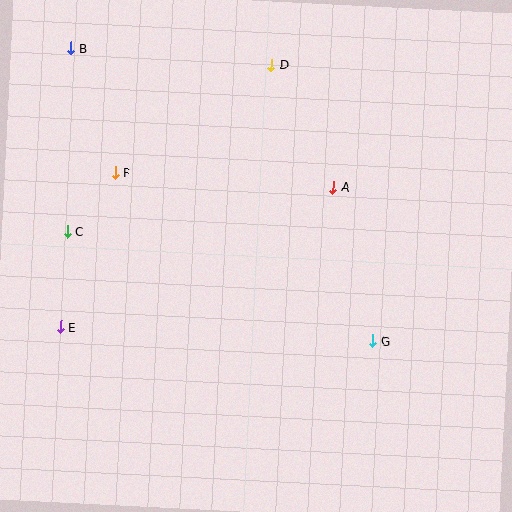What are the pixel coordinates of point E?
Point E is at (60, 327).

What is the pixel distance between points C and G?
The distance between C and G is 324 pixels.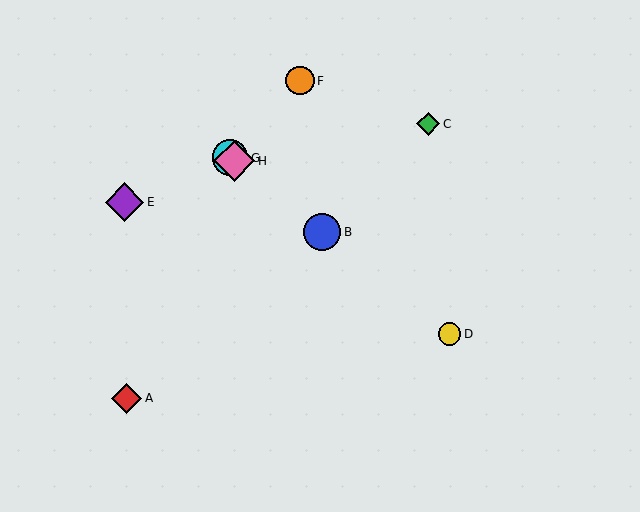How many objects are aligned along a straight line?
4 objects (B, D, G, H) are aligned along a straight line.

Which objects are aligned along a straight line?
Objects B, D, G, H are aligned along a straight line.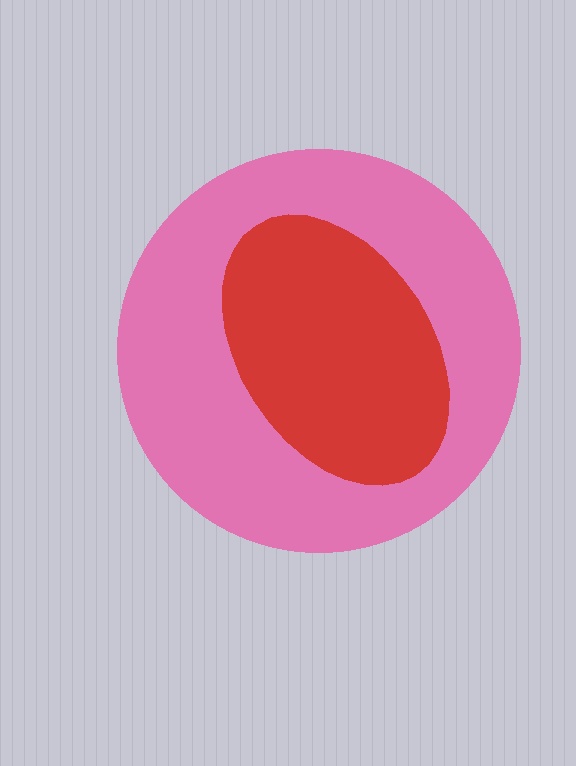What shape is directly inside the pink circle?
The red ellipse.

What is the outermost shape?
The pink circle.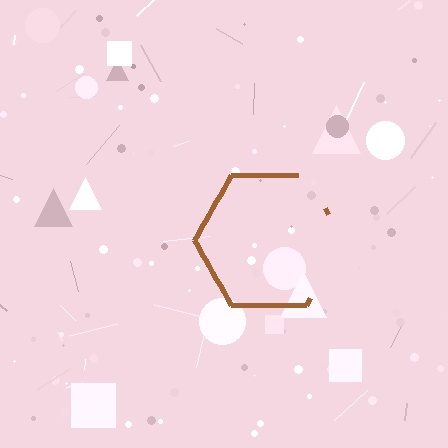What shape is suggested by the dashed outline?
The dashed outline suggests a hexagon.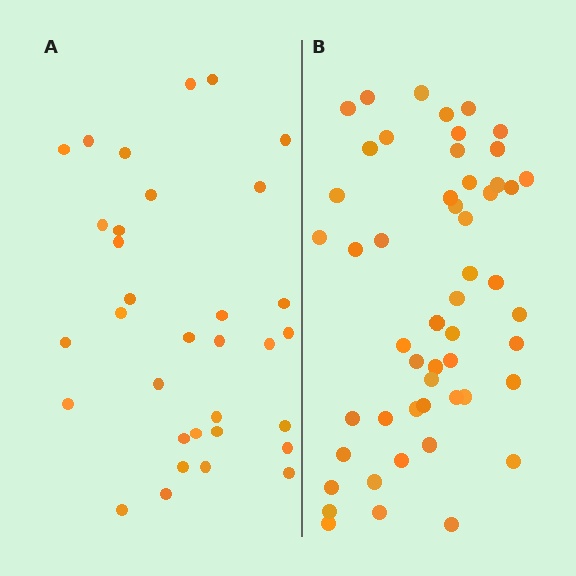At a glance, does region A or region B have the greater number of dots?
Region B (the right region) has more dots.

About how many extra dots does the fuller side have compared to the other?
Region B has approximately 20 more dots than region A.